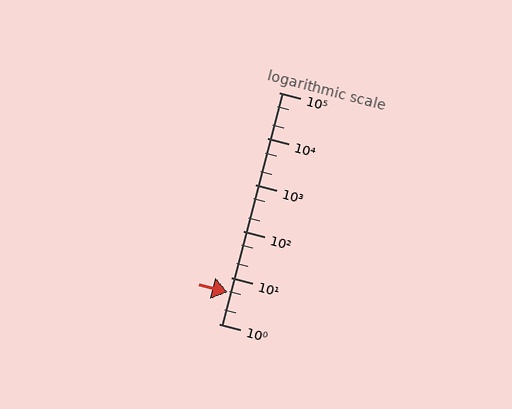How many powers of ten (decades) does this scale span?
The scale spans 5 decades, from 1 to 100000.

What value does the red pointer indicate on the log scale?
The pointer indicates approximately 4.9.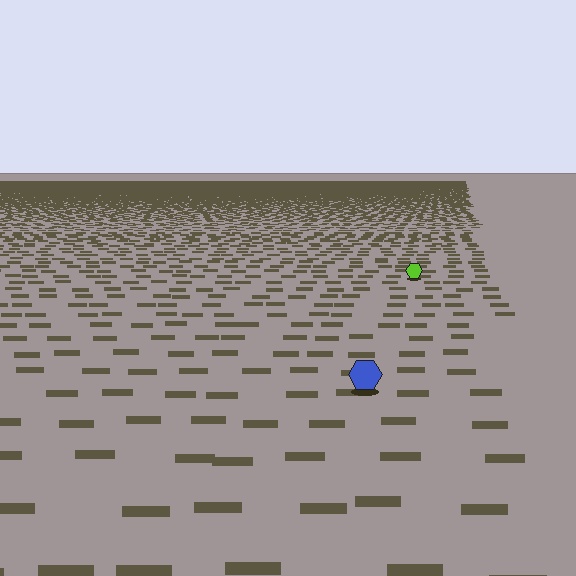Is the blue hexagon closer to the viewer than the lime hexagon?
Yes. The blue hexagon is closer — you can tell from the texture gradient: the ground texture is coarser near it.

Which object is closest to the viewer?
The blue hexagon is closest. The texture marks near it are larger and more spread out.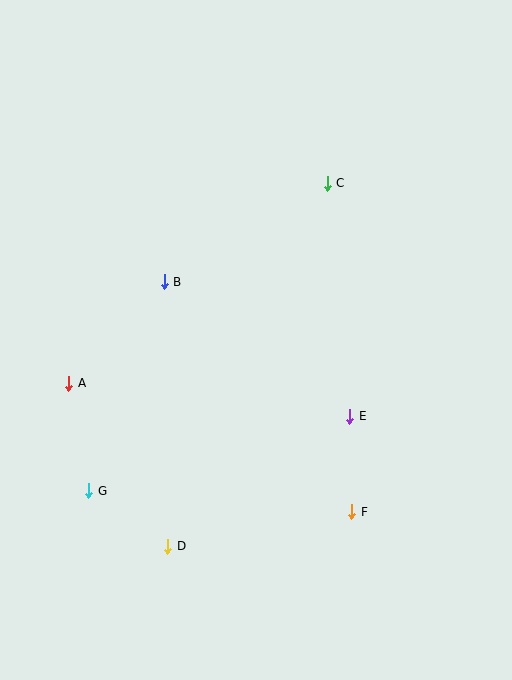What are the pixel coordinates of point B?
Point B is at (164, 282).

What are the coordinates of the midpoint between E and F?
The midpoint between E and F is at (351, 464).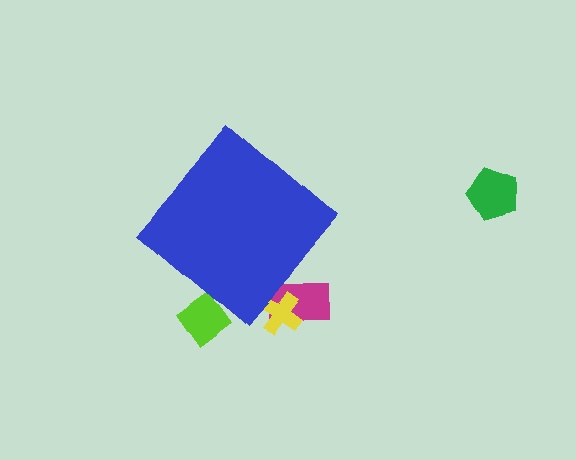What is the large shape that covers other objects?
A blue diamond.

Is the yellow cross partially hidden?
Yes, the yellow cross is partially hidden behind the blue diamond.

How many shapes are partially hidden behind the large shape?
3 shapes are partially hidden.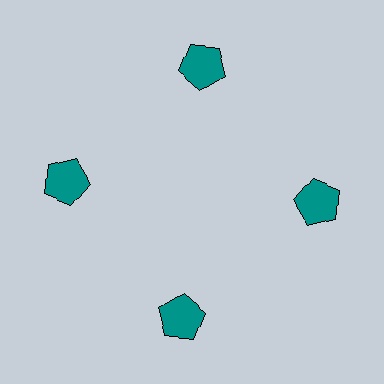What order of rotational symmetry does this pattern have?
This pattern has 4-fold rotational symmetry.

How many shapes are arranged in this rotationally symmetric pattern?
There are 4 shapes, arranged in 4 groups of 1.